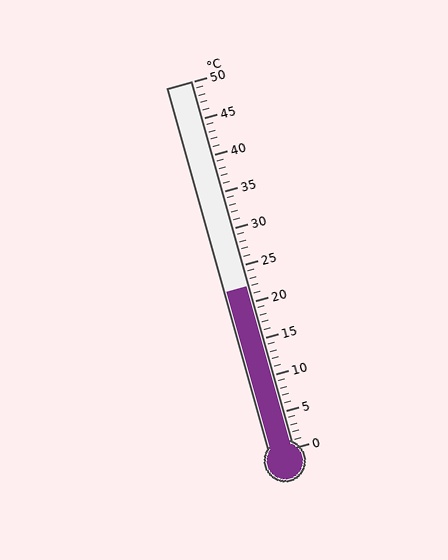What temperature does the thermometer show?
The thermometer shows approximately 22°C.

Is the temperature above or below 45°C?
The temperature is below 45°C.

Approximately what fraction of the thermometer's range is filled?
The thermometer is filled to approximately 45% of its range.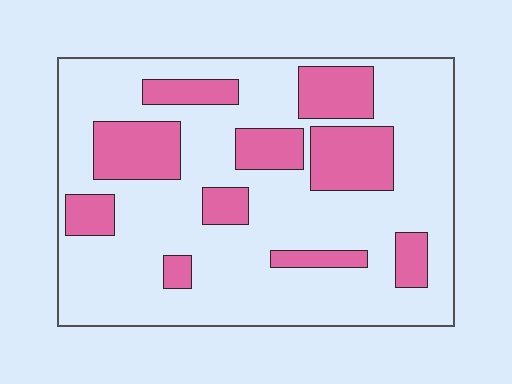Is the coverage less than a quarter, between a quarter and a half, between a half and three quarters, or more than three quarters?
Between a quarter and a half.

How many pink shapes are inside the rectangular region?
10.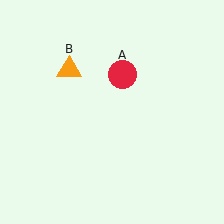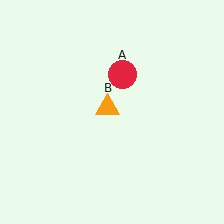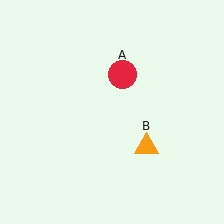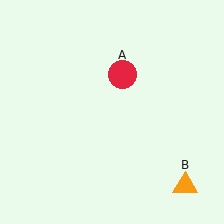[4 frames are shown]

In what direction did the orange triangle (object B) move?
The orange triangle (object B) moved down and to the right.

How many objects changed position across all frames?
1 object changed position: orange triangle (object B).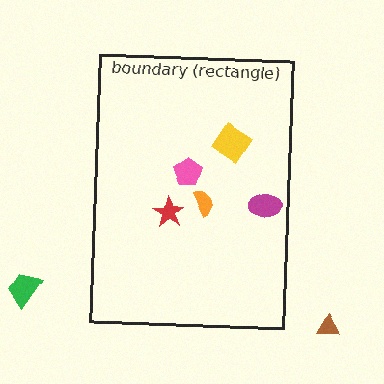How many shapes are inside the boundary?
5 inside, 2 outside.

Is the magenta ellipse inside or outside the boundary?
Inside.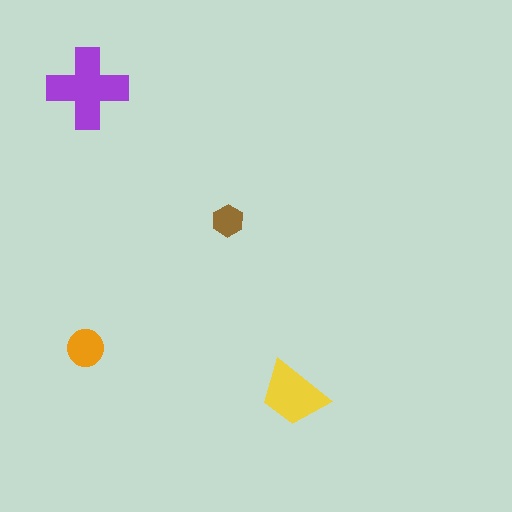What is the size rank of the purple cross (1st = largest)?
1st.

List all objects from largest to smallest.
The purple cross, the yellow trapezoid, the orange circle, the brown hexagon.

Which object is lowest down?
The yellow trapezoid is bottommost.